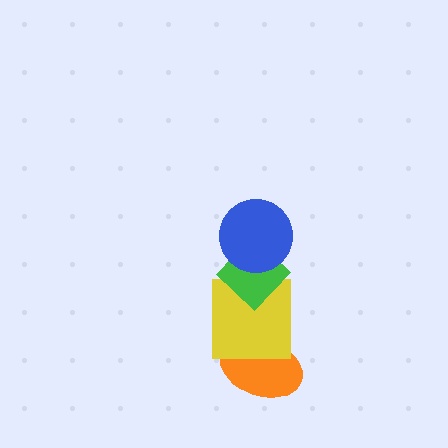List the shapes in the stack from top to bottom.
From top to bottom: the blue circle, the green diamond, the yellow square, the orange ellipse.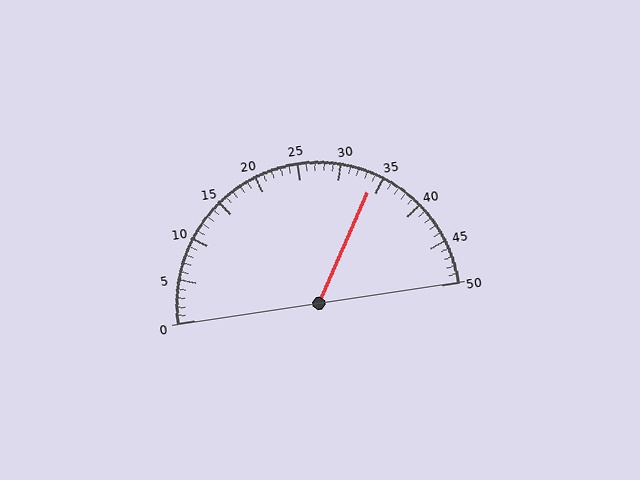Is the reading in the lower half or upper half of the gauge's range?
The reading is in the upper half of the range (0 to 50).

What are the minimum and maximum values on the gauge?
The gauge ranges from 0 to 50.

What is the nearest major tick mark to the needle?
The nearest major tick mark is 35.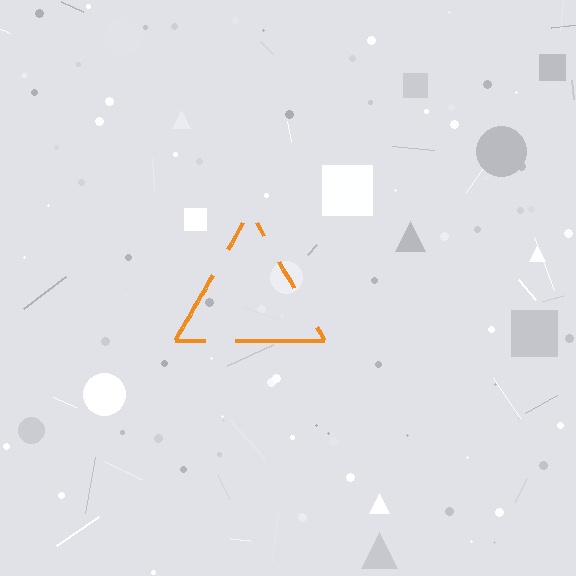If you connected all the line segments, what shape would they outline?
They would outline a triangle.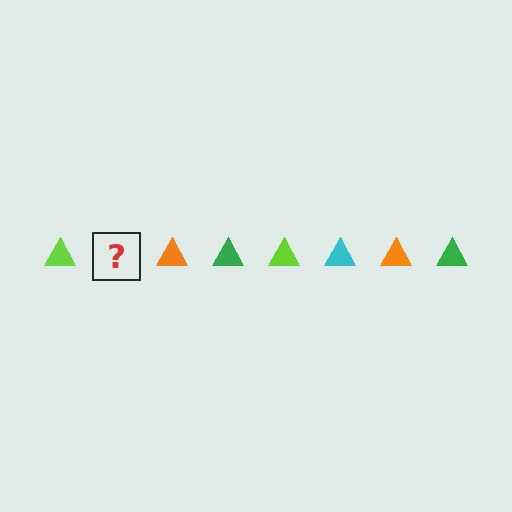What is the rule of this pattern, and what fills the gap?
The rule is that the pattern cycles through lime, cyan, orange, green triangles. The gap should be filled with a cyan triangle.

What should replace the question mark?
The question mark should be replaced with a cyan triangle.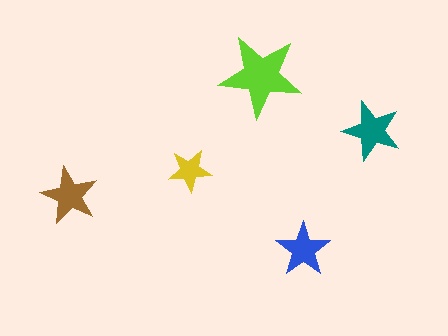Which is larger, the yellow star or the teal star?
The teal one.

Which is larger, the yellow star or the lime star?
The lime one.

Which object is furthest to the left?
The brown star is leftmost.